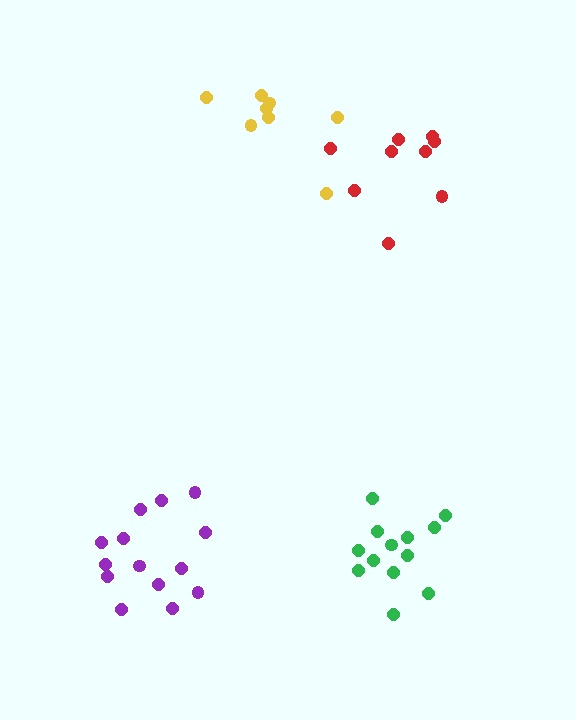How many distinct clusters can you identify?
There are 4 distinct clusters.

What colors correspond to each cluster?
The clusters are colored: red, yellow, green, purple.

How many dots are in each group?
Group 1: 9 dots, Group 2: 8 dots, Group 3: 13 dots, Group 4: 14 dots (44 total).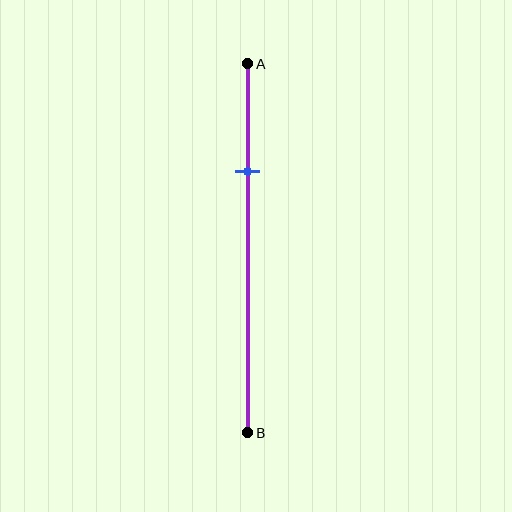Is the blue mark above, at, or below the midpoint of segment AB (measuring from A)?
The blue mark is above the midpoint of segment AB.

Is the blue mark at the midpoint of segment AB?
No, the mark is at about 30% from A, not at the 50% midpoint.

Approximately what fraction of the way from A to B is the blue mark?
The blue mark is approximately 30% of the way from A to B.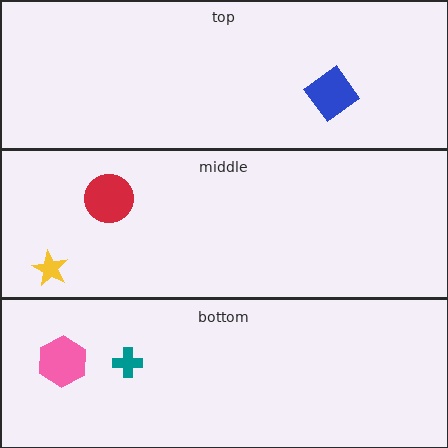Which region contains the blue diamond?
The top region.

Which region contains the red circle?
The middle region.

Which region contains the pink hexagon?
The bottom region.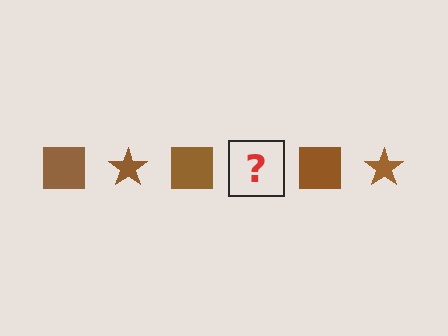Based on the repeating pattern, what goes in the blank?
The blank should be a brown star.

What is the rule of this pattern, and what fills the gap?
The rule is that the pattern cycles through square, star shapes in brown. The gap should be filled with a brown star.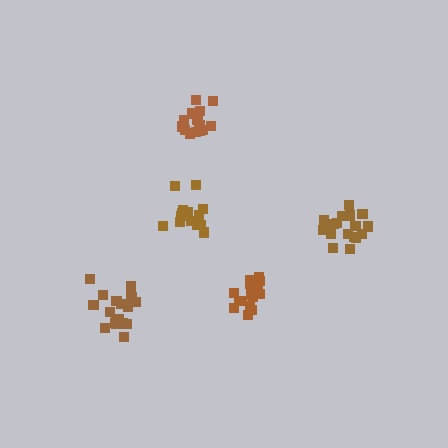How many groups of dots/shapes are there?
There are 5 groups.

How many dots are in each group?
Group 1: 20 dots, Group 2: 18 dots, Group 3: 19 dots, Group 4: 16 dots, Group 5: 16 dots (89 total).